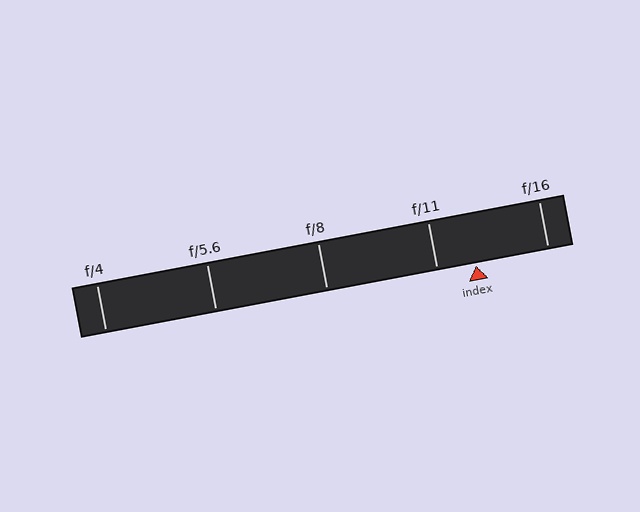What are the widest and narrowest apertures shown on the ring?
The widest aperture shown is f/4 and the narrowest is f/16.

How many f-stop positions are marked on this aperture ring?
There are 5 f-stop positions marked.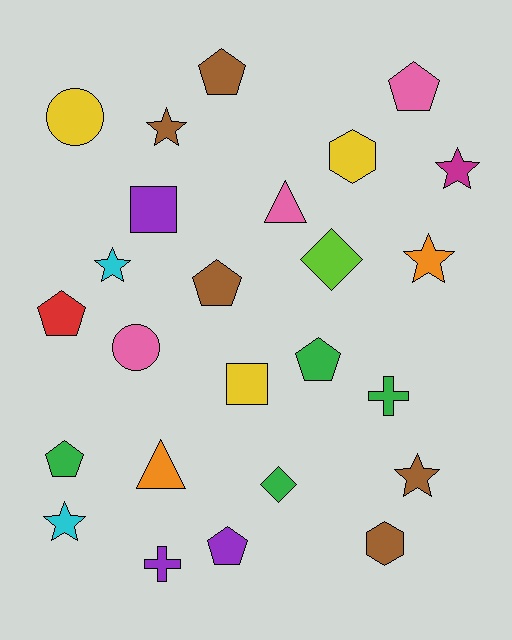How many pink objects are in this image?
There are 3 pink objects.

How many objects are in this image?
There are 25 objects.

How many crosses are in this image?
There are 2 crosses.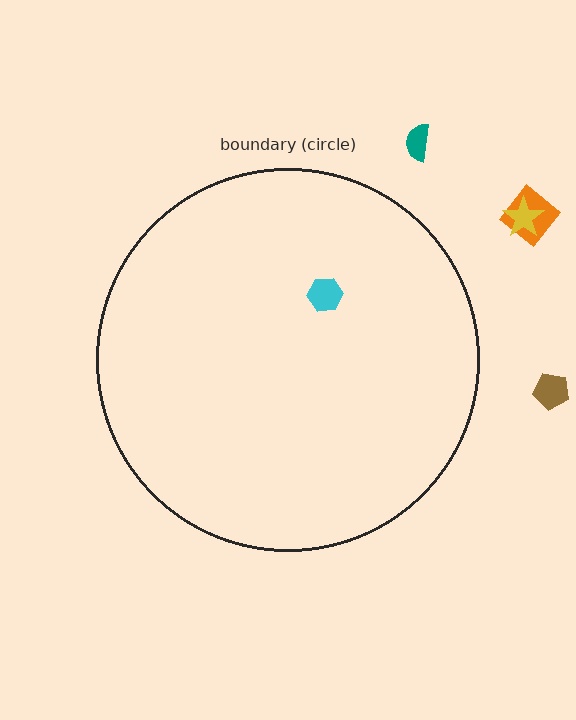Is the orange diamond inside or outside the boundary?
Outside.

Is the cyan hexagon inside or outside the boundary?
Inside.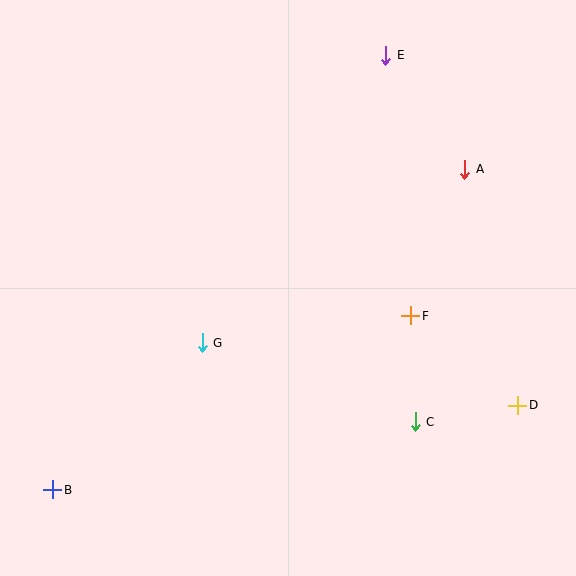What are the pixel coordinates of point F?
Point F is at (411, 316).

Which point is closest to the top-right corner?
Point E is closest to the top-right corner.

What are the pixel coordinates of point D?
Point D is at (518, 405).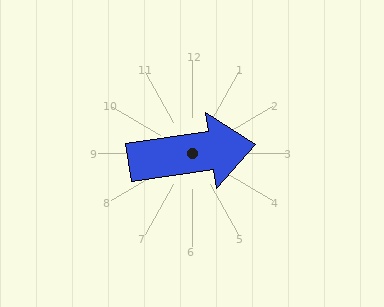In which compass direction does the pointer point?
East.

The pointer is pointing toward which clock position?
Roughly 3 o'clock.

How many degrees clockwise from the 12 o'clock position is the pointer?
Approximately 82 degrees.